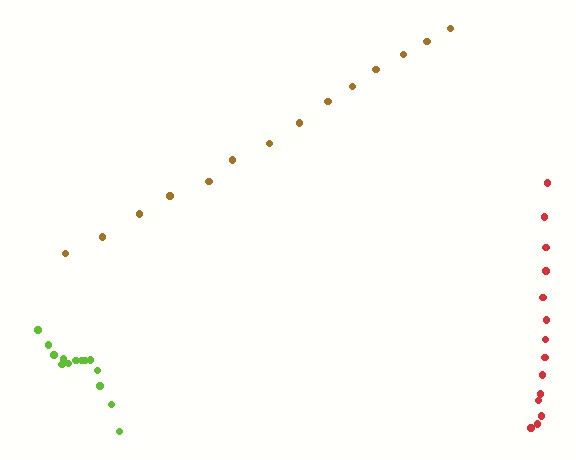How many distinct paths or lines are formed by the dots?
There are 3 distinct paths.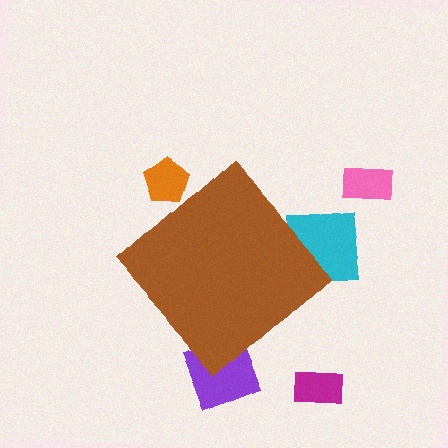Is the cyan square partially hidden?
Yes, the cyan square is partially hidden behind the brown diamond.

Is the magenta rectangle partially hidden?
No, the magenta rectangle is fully visible.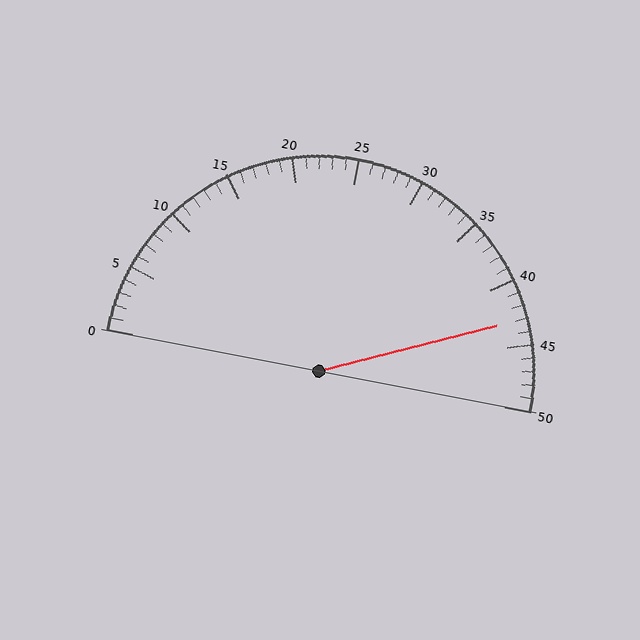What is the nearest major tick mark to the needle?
The nearest major tick mark is 45.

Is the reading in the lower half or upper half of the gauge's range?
The reading is in the upper half of the range (0 to 50).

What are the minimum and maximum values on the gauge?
The gauge ranges from 0 to 50.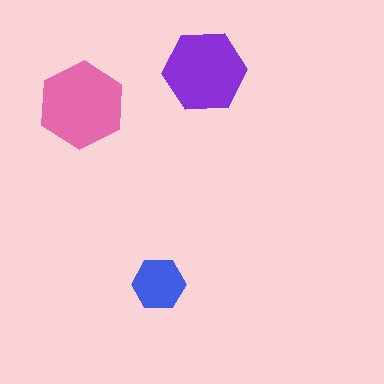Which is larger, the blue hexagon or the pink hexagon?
The pink one.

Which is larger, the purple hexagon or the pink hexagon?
The pink one.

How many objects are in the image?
There are 3 objects in the image.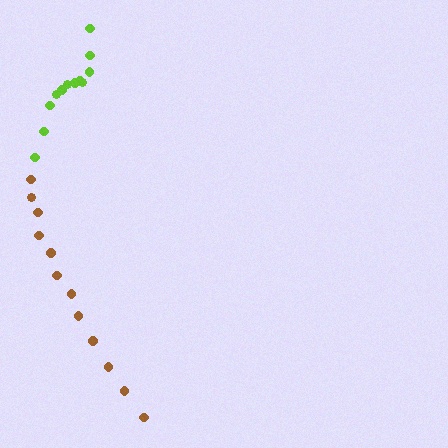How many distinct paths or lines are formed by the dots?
There are 2 distinct paths.